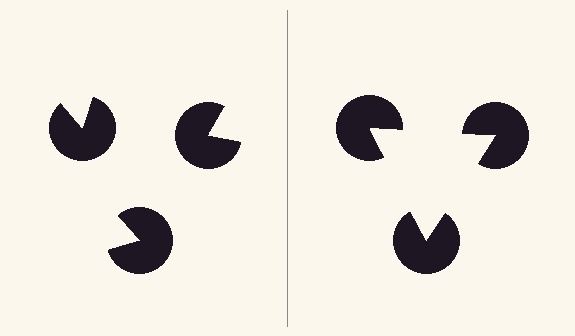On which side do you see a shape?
An illusory triangle appears on the right side. On the left side the wedge cuts are rotated, so no coherent shape forms.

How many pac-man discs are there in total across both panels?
6 — 3 on each side.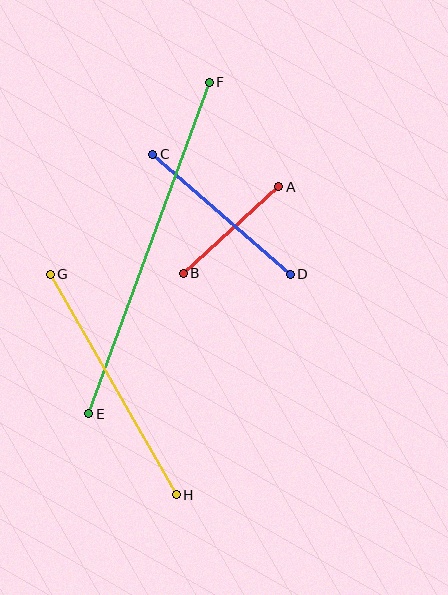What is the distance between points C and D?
The distance is approximately 182 pixels.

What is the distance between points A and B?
The distance is approximately 129 pixels.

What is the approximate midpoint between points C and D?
The midpoint is at approximately (222, 214) pixels.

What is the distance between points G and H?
The distance is approximately 254 pixels.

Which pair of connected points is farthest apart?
Points E and F are farthest apart.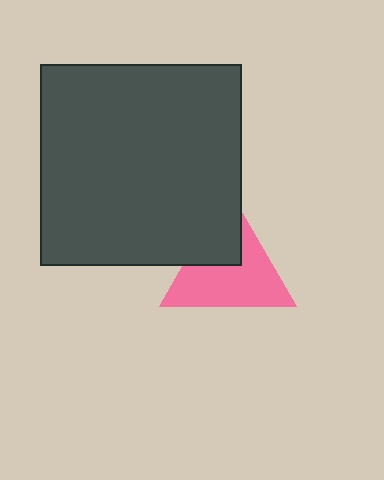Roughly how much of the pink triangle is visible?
Most of it is visible (roughly 68%).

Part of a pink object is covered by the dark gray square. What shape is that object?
It is a triangle.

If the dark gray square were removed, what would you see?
You would see the complete pink triangle.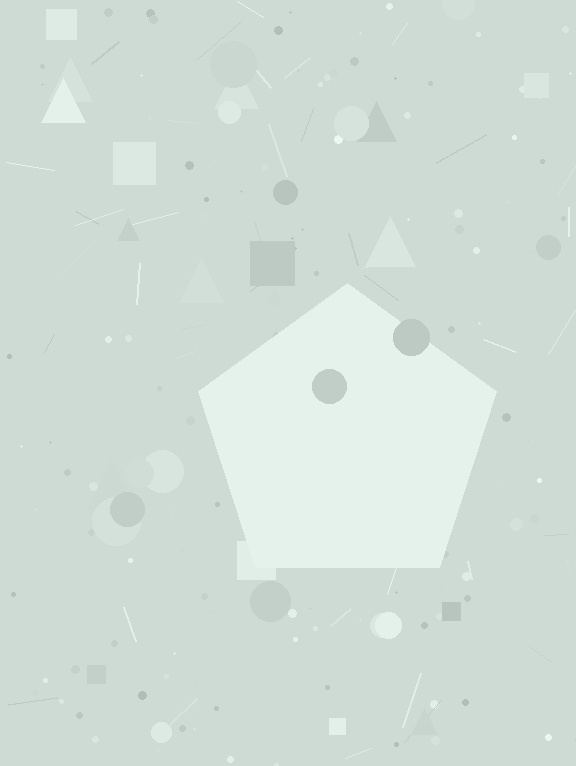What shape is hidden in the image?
A pentagon is hidden in the image.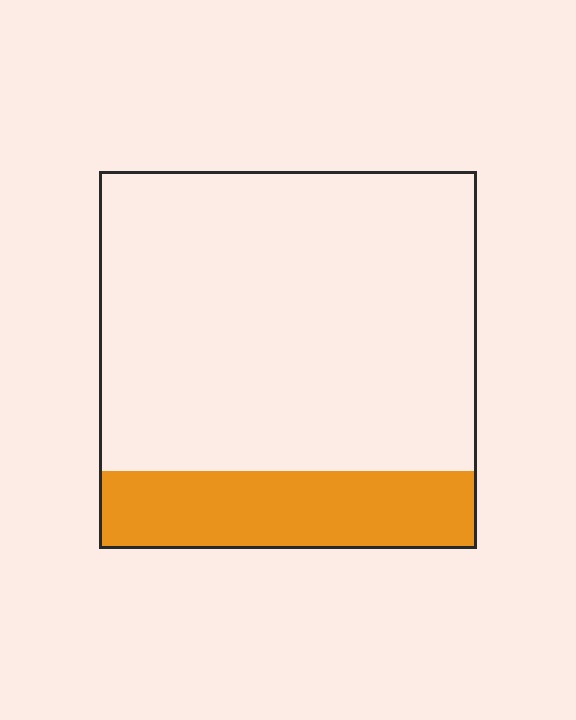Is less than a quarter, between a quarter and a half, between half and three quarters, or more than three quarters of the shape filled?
Less than a quarter.